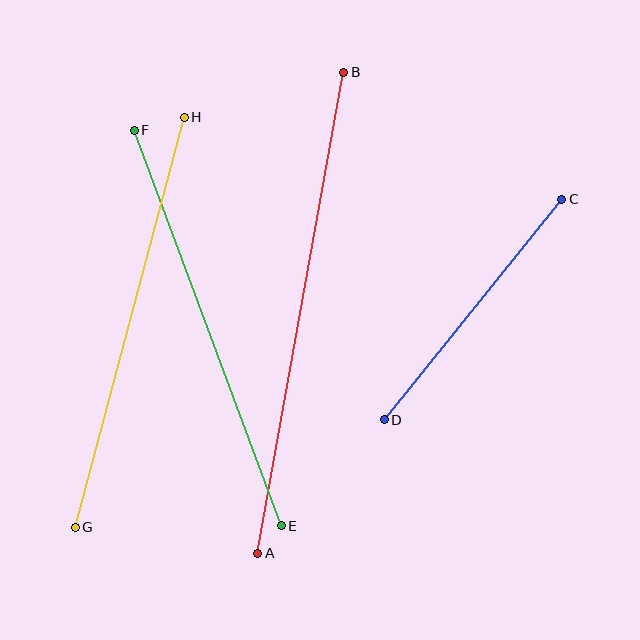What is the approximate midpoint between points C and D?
The midpoint is at approximately (473, 309) pixels.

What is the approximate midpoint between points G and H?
The midpoint is at approximately (130, 322) pixels.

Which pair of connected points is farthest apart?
Points A and B are farthest apart.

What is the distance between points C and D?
The distance is approximately 283 pixels.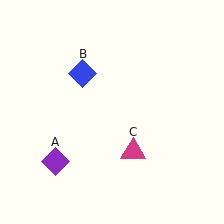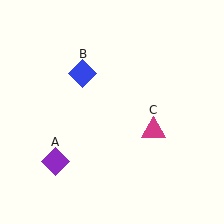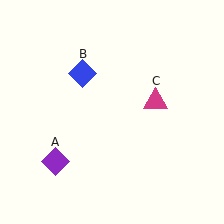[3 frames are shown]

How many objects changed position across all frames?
1 object changed position: magenta triangle (object C).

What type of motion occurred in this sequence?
The magenta triangle (object C) rotated counterclockwise around the center of the scene.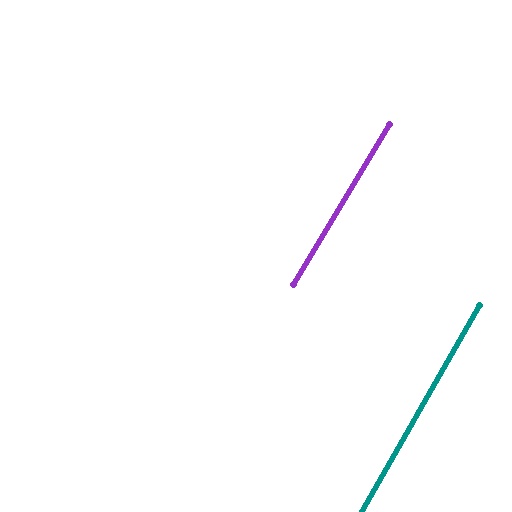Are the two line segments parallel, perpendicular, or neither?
Parallel — their directions differ by only 1.1°.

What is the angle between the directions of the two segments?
Approximately 1 degree.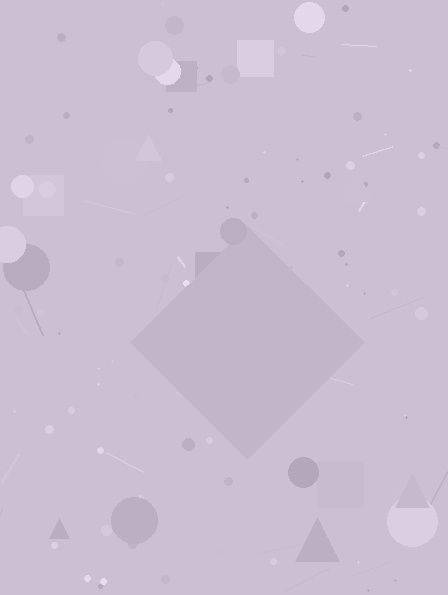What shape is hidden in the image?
A diamond is hidden in the image.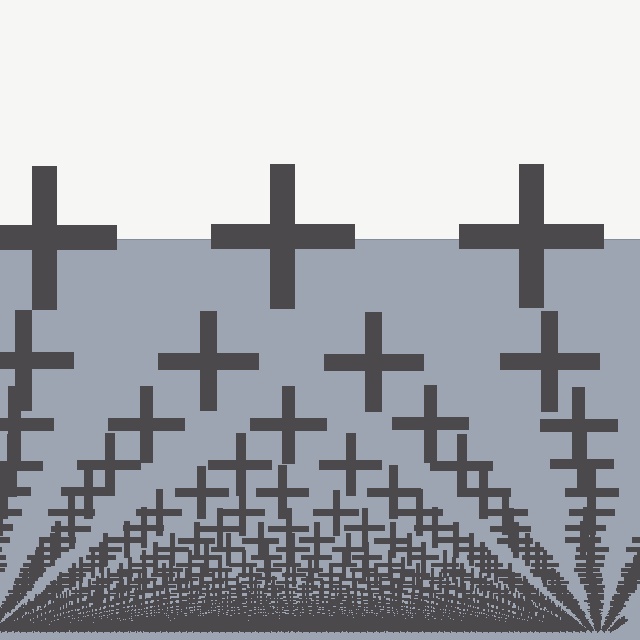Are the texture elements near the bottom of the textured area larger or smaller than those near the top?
Smaller. The gradient is inverted — elements near the bottom are smaller and denser.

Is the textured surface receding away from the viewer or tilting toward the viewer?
The surface appears to tilt toward the viewer. Texture elements get larger and sparser toward the top.